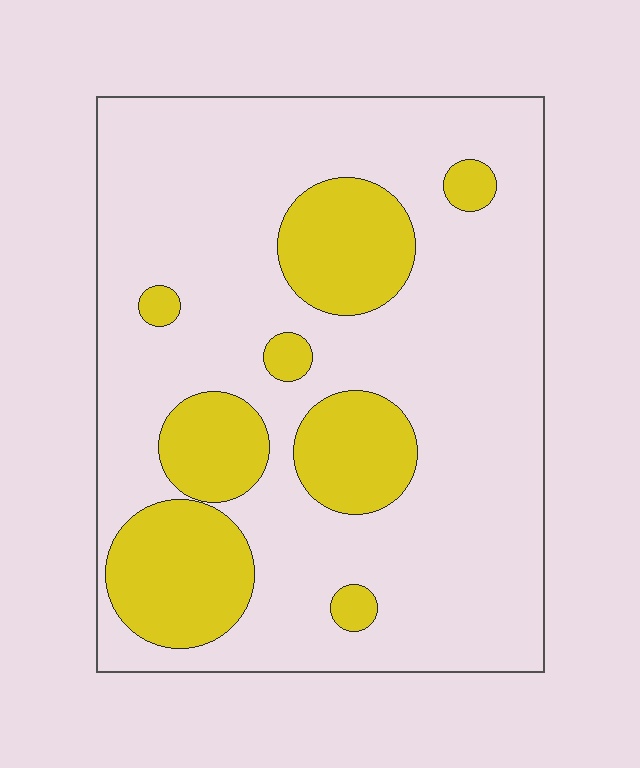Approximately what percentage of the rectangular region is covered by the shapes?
Approximately 25%.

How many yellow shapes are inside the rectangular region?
8.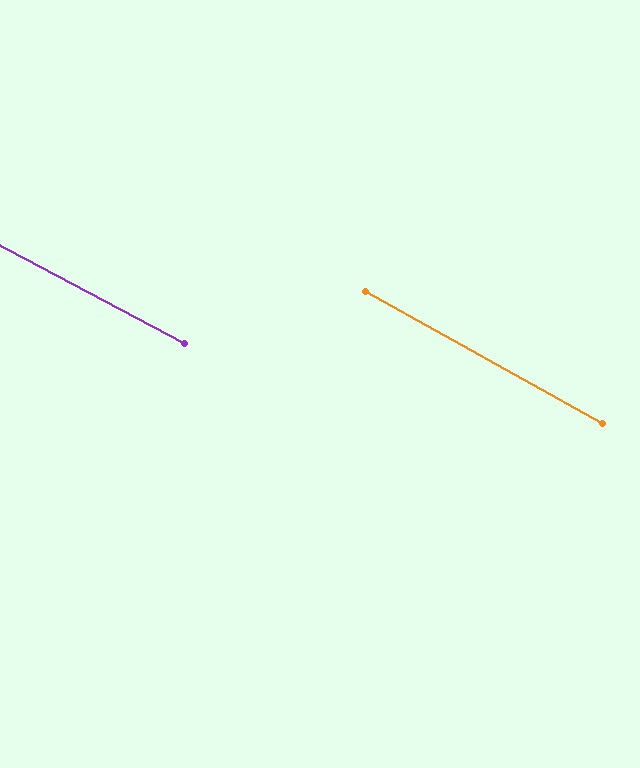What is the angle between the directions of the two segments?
Approximately 1 degree.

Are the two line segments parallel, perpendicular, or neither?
Parallel — their directions differ by only 1.4°.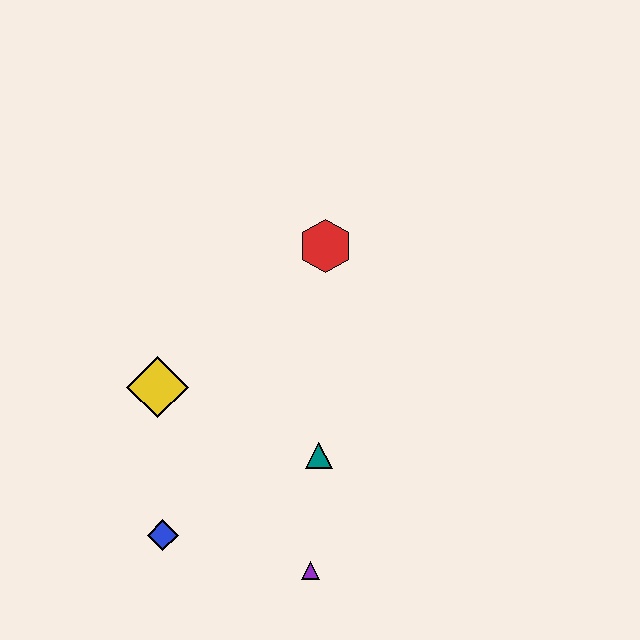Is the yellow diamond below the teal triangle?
No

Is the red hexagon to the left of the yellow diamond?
No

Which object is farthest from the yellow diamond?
The purple triangle is farthest from the yellow diamond.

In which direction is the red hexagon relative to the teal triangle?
The red hexagon is above the teal triangle.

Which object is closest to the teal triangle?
The purple triangle is closest to the teal triangle.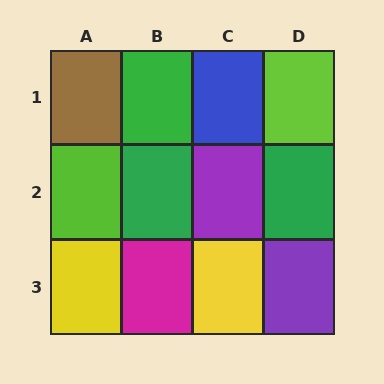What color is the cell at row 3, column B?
Magenta.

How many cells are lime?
2 cells are lime.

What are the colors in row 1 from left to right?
Brown, green, blue, lime.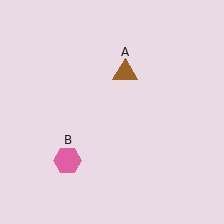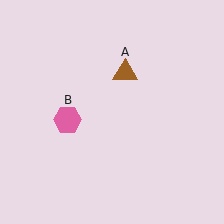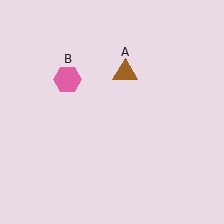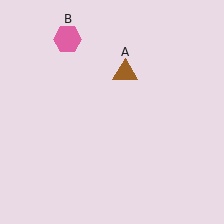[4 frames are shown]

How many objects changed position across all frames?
1 object changed position: pink hexagon (object B).